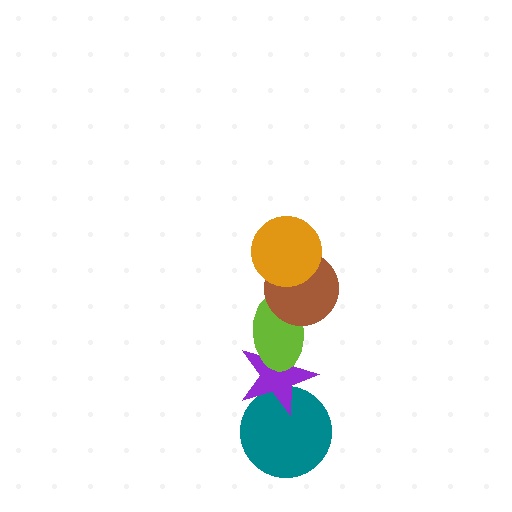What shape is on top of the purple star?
The lime ellipse is on top of the purple star.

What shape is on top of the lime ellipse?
The brown circle is on top of the lime ellipse.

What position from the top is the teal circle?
The teal circle is 5th from the top.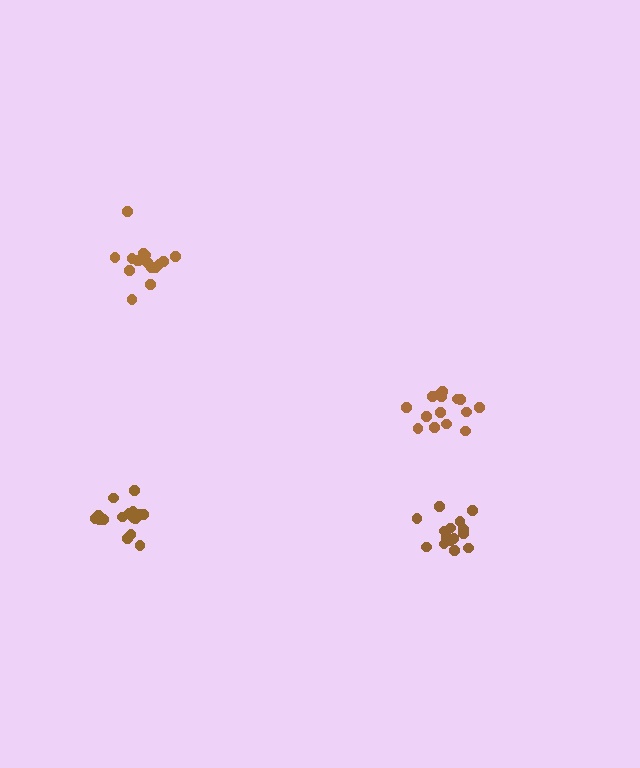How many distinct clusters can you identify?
There are 4 distinct clusters.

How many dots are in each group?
Group 1: 16 dots, Group 2: 17 dots, Group 3: 16 dots, Group 4: 15 dots (64 total).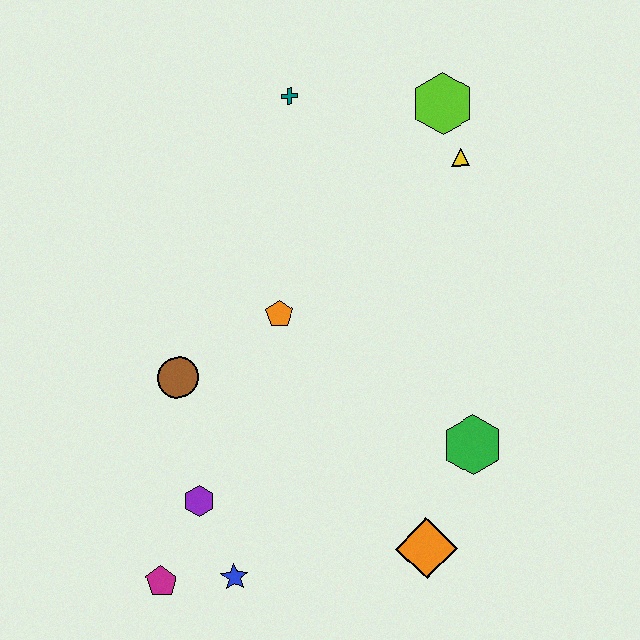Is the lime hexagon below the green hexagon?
No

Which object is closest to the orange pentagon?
The brown circle is closest to the orange pentagon.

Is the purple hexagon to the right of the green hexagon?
No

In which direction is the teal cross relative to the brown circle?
The teal cross is above the brown circle.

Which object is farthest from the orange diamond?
The teal cross is farthest from the orange diamond.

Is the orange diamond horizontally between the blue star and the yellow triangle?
Yes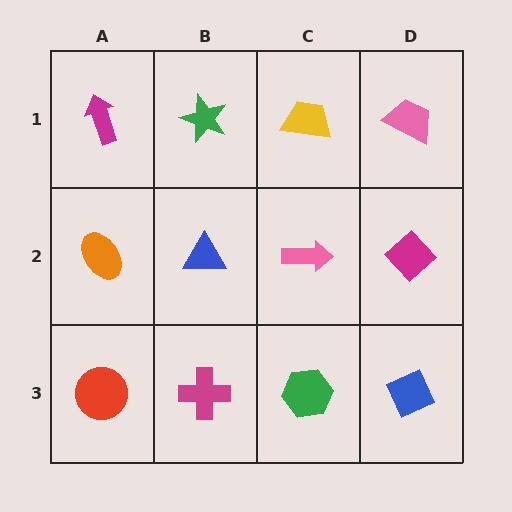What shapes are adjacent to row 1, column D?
A magenta diamond (row 2, column D), a yellow trapezoid (row 1, column C).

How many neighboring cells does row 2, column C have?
4.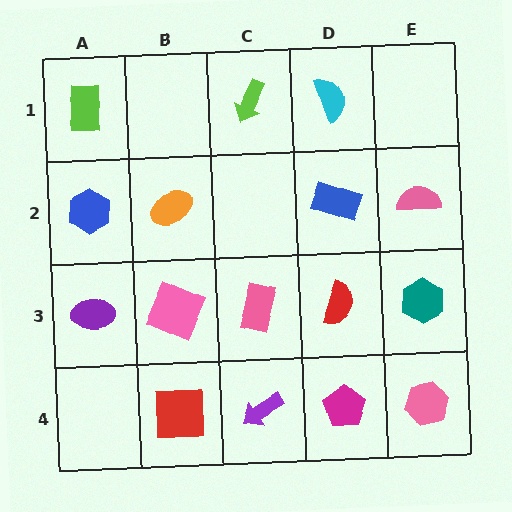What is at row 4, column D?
A magenta pentagon.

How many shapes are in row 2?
4 shapes.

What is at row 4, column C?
A purple arrow.